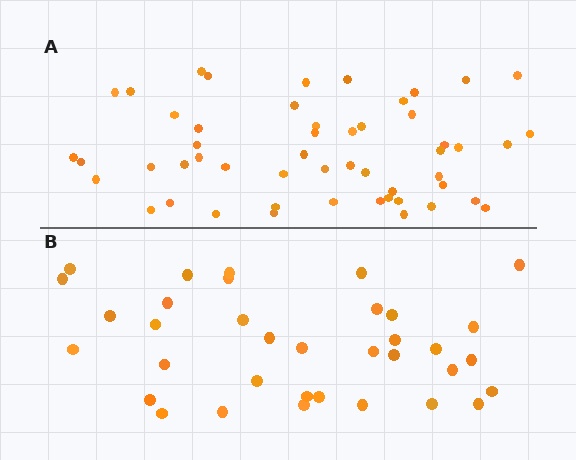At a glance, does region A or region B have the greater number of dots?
Region A (the top region) has more dots.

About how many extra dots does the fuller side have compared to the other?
Region A has approximately 15 more dots than region B.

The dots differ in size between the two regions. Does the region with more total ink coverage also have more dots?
No. Region B has more total ink coverage because its dots are larger, but region A actually contains more individual dots. Total area can be misleading — the number of items is what matters here.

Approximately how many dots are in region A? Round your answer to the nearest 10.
About 50 dots. (The exact count is 52, which rounds to 50.)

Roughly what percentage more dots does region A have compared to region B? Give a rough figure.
About 50% more.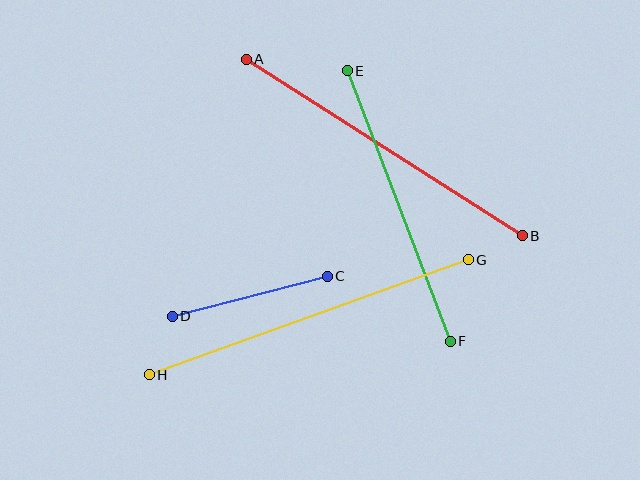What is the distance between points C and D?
The distance is approximately 160 pixels.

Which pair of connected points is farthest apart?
Points G and H are farthest apart.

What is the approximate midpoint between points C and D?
The midpoint is at approximately (250, 296) pixels.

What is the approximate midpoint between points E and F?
The midpoint is at approximately (399, 206) pixels.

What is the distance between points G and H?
The distance is approximately 339 pixels.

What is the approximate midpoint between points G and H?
The midpoint is at approximately (309, 317) pixels.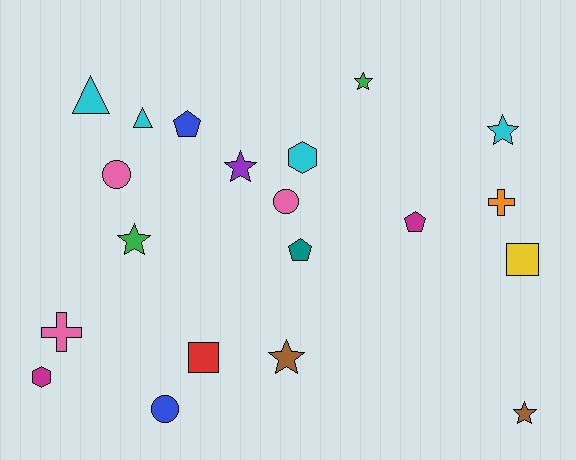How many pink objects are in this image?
There are 3 pink objects.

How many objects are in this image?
There are 20 objects.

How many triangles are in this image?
There are 2 triangles.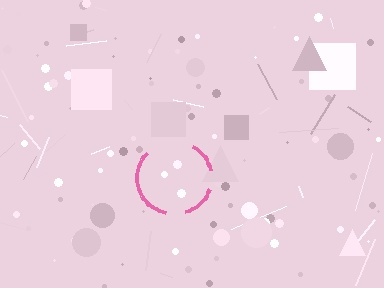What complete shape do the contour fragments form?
The contour fragments form a circle.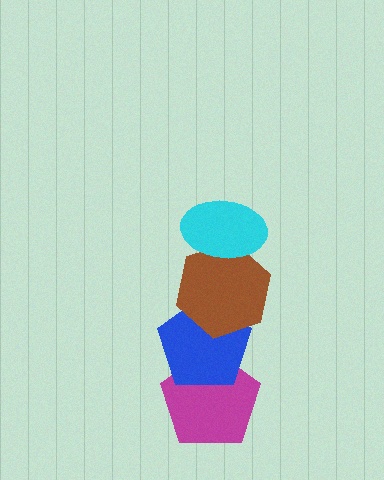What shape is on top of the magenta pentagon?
The blue pentagon is on top of the magenta pentagon.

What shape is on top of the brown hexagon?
The cyan ellipse is on top of the brown hexagon.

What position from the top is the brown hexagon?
The brown hexagon is 2nd from the top.